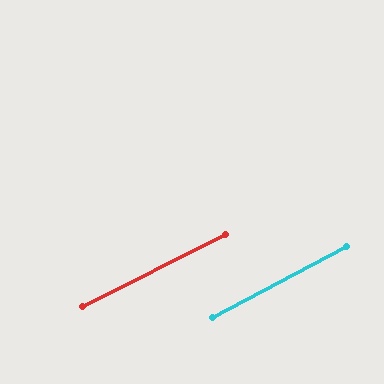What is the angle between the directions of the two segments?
Approximately 1 degree.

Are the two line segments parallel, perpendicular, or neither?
Parallel — their directions differ by only 1.2°.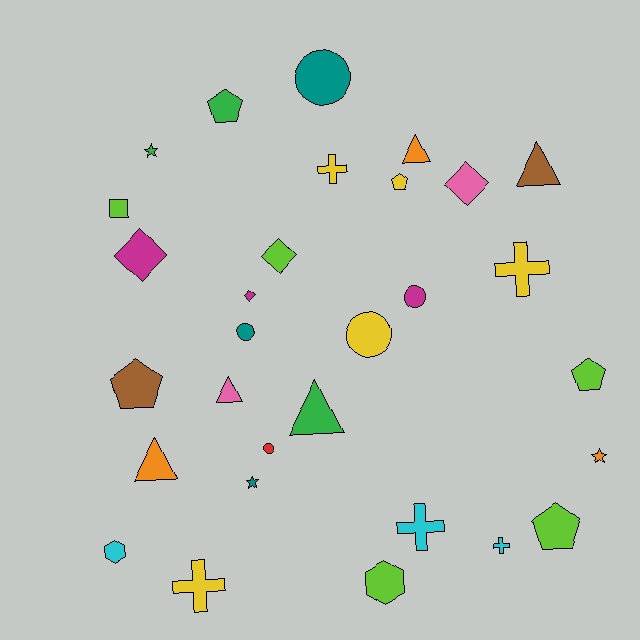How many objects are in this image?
There are 30 objects.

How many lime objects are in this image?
There are 5 lime objects.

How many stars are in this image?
There are 3 stars.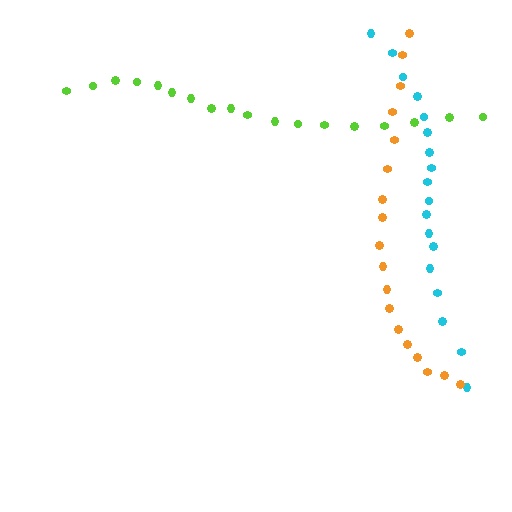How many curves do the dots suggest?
There are 3 distinct paths.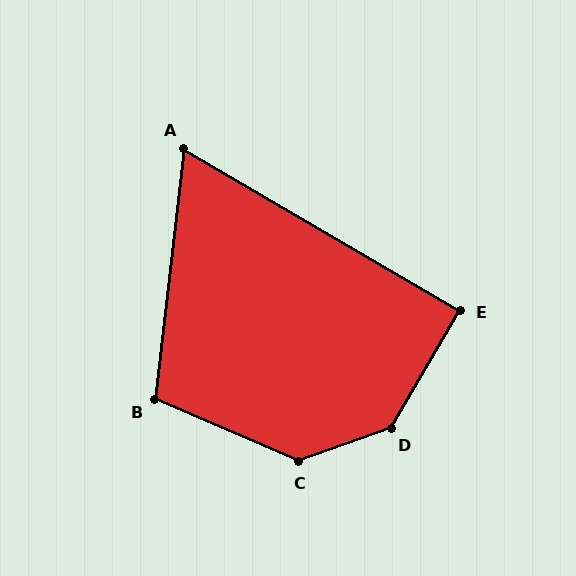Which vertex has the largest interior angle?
D, at approximately 140 degrees.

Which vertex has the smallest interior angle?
A, at approximately 66 degrees.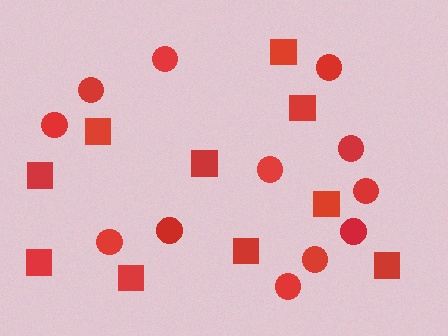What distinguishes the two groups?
There are 2 groups: one group of circles (12) and one group of squares (10).